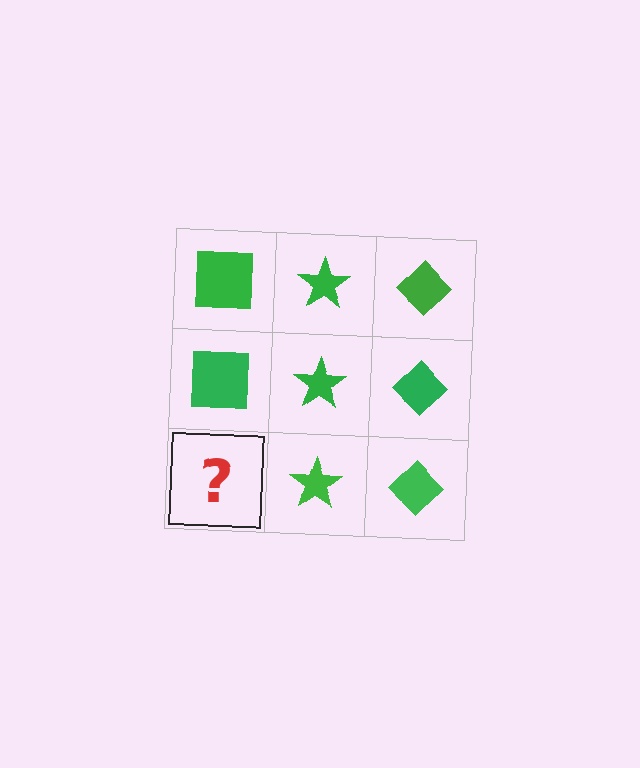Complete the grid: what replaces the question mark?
The question mark should be replaced with a green square.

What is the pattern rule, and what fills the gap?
The rule is that each column has a consistent shape. The gap should be filled with a green square.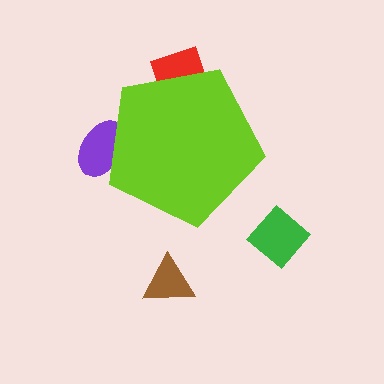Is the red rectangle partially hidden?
Yes, the red rectangle is partially hidden behind the lime pentagon.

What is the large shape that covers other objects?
A lime pentagon.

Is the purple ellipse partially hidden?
Yes, the purple ellipse is partially hidden behind the lime pentagon.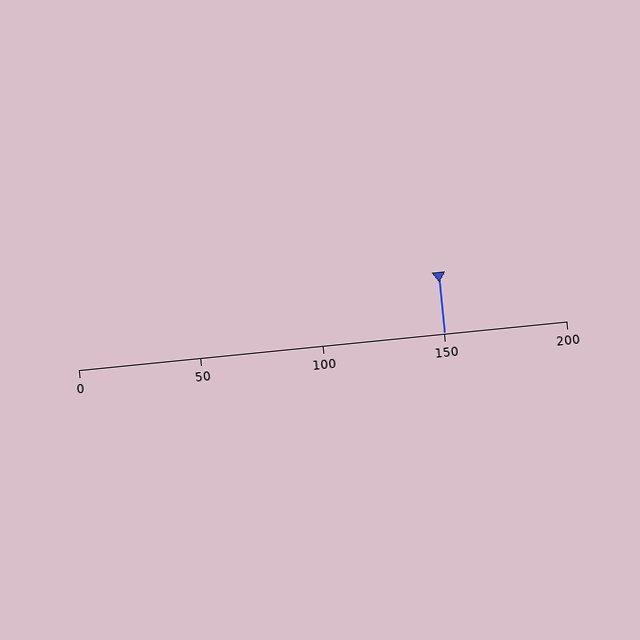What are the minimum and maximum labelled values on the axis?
The axis runs from 0 to 200.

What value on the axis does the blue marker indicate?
The marker indicates approximately 150.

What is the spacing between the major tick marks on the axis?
The major ticks are spaced 50 apart.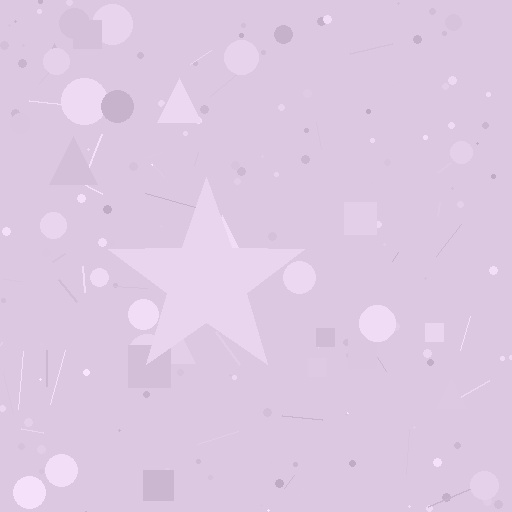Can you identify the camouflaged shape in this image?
The camouflaged shape is a star.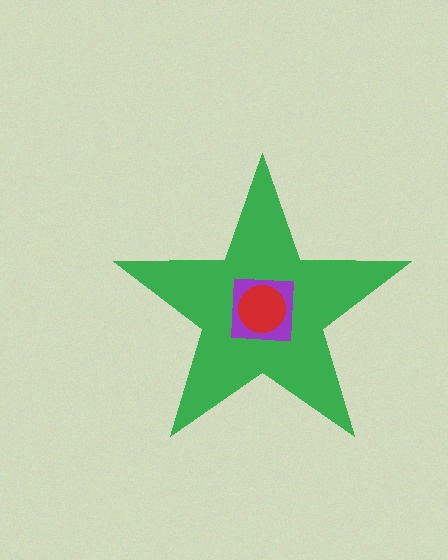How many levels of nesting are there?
3.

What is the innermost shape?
The red circle.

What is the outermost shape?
The green star.